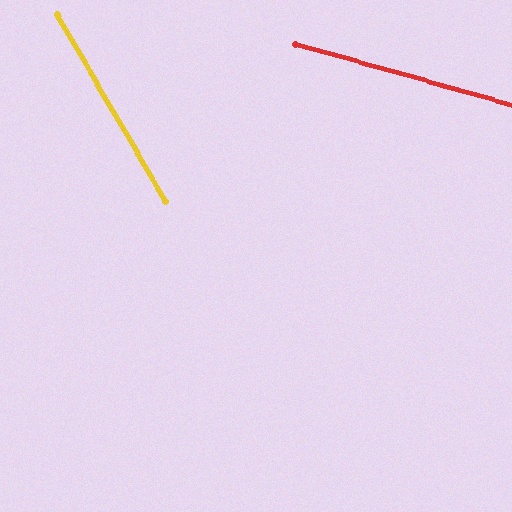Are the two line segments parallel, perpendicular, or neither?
Neither parallel nor perpendicular — they differ by about 44°.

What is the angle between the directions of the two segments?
Approximately 44 degrees.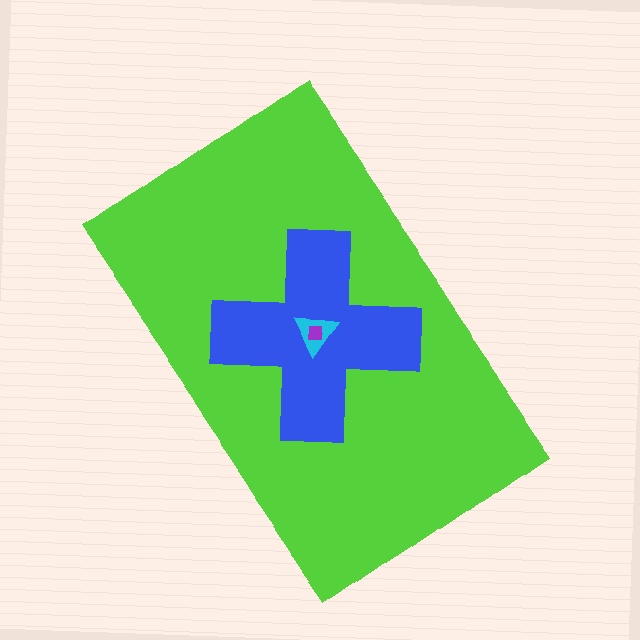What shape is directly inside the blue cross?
The cyan triangle.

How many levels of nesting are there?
4.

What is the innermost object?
The purple square.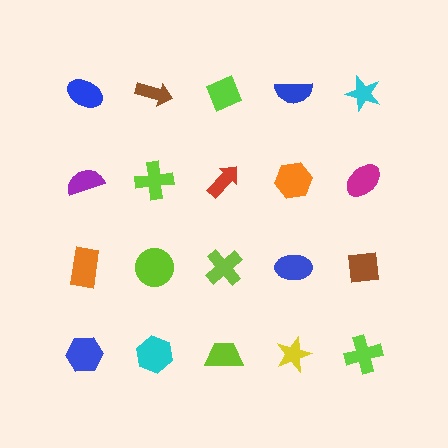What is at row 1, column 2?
A brown arrow.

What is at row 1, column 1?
A blue ellipse.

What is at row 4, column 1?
A blue hexagon.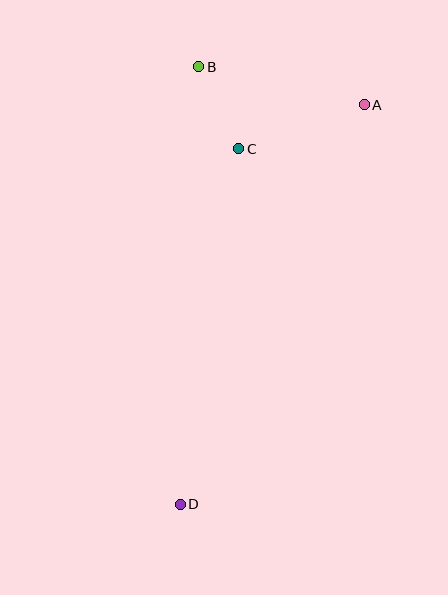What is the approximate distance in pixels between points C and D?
The distance between C and D is approximately 361 pixels.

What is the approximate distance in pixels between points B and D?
The distance between B and D is approximately 438 pixels.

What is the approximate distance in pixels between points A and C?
The distance between A and C is approximately 133 pixels.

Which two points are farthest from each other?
Points A and D are farthest from each other.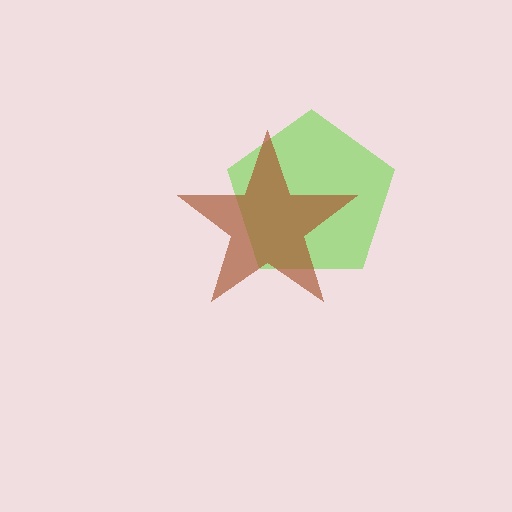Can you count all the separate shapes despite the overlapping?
Yes, there are 2 separate shapes.